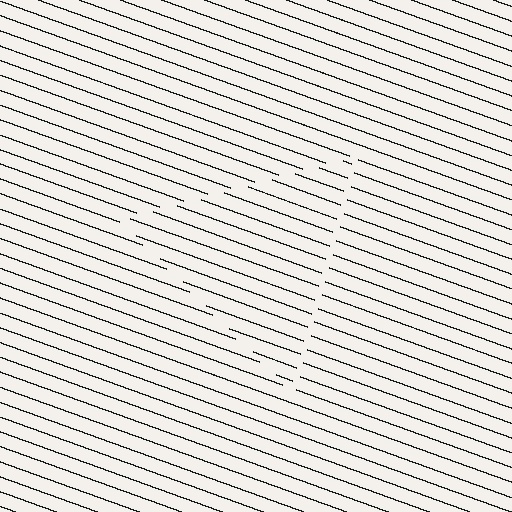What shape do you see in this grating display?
An illusory triangle. The interior of the shape contains the same grating, shifted by half a period — the contour is defined by the phase discontinuity where line-ends from the inner and outer gratings abut.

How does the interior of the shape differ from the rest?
The interior of the shape contains the same grating, shifted by half a period — the contour is defined by the phase discontinuity where line-ends from the inner and outer gratings abut.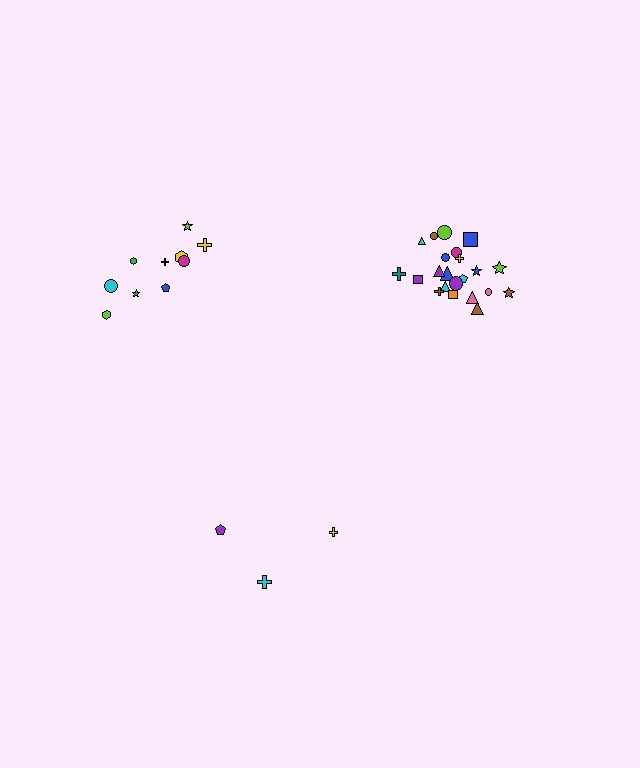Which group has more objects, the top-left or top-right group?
The top-right group.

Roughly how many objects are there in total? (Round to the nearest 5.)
Roughly 35 objects in total.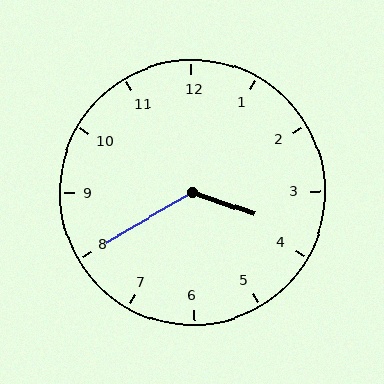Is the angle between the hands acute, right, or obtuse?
It is obtuse.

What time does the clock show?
3:40.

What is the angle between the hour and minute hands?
Approximately 130 degrees.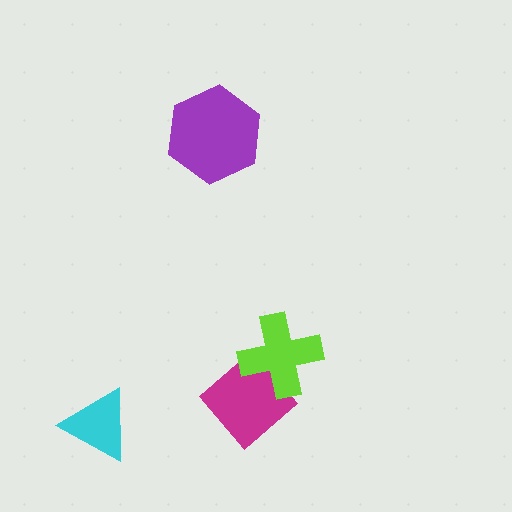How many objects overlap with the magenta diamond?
1 object overlaps with the magenta diamond.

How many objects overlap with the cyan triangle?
0 objects overlap with the cyan triangle.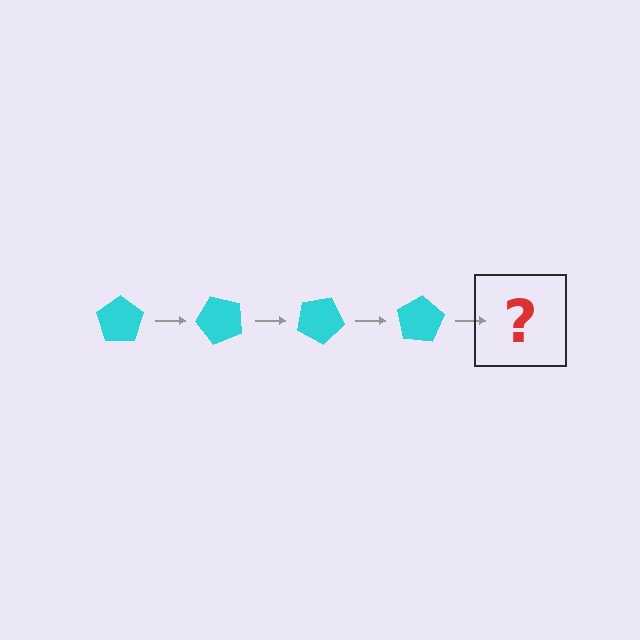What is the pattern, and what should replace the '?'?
The pattern is that the pentagon rotates 50 degrees each step. The '?' should be a cyan pentagon rotated 200 degrees.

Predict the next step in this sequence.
The next step is a cyan pentagon rotated 200 degrees.